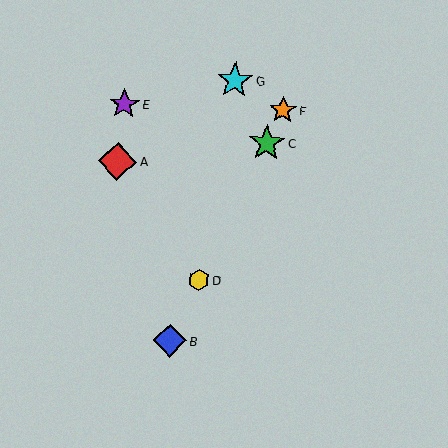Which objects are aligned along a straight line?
Objects B, C, D, F are aligned along a straight line.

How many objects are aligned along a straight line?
4 objects (B, C, D, F) are aligned along a straight line.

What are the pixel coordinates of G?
Object G is at (235, 80).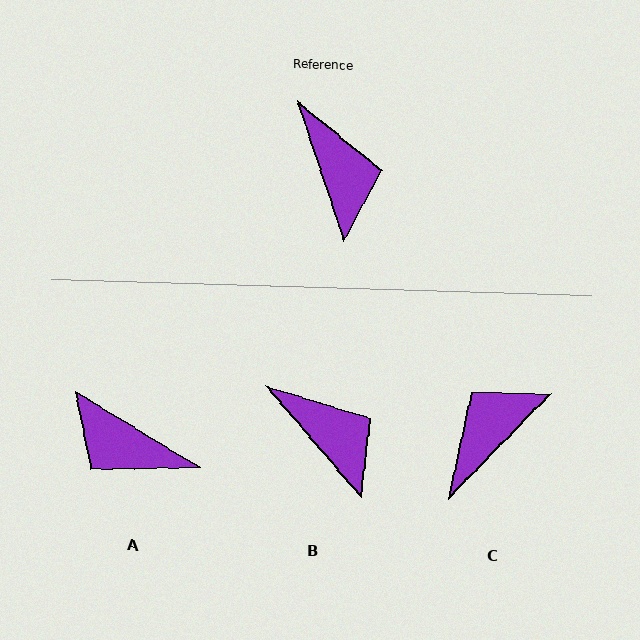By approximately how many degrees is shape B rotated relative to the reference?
Approximately 22 degrees counter-clockwise.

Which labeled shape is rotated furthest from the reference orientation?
A, about 140 degrees away.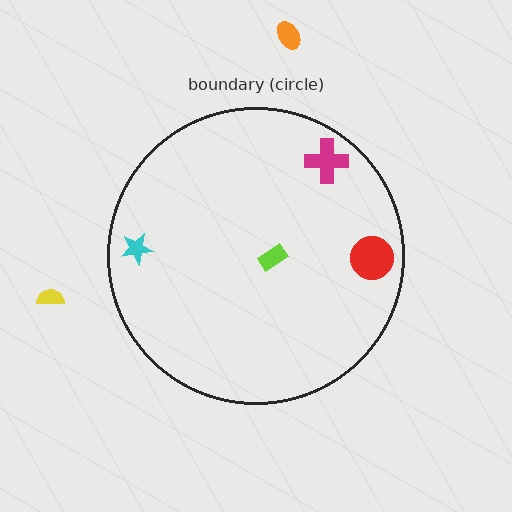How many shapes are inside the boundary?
4 inside, 2 outside.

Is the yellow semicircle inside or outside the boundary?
Outside.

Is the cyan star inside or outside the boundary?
Inside.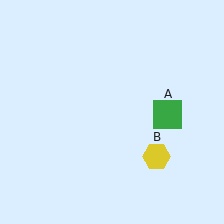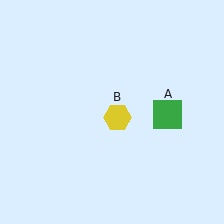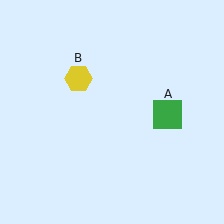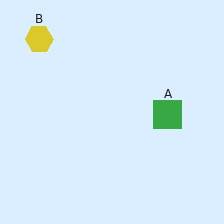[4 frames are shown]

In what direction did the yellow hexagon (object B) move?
The yellow hexagon (object B) moved up and to the left.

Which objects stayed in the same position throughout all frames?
Green square (object A) remained stationary.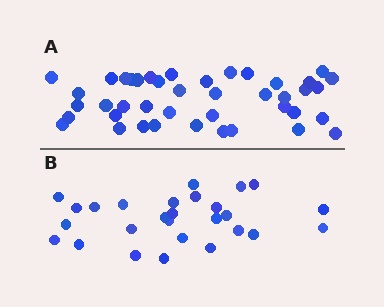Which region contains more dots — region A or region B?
Region A (the top region) has more dots.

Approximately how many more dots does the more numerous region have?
Region A has approximately 15 more dots than region B.